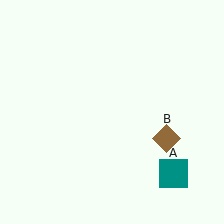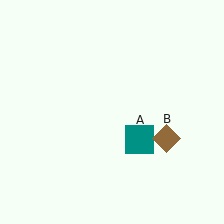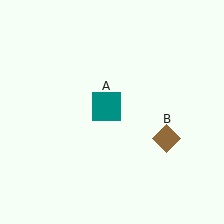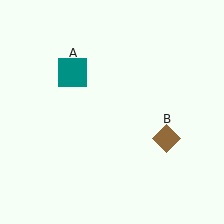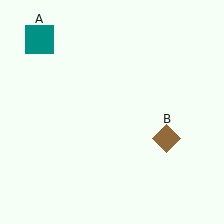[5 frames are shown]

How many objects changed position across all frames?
1 object changed position: teal square (object A).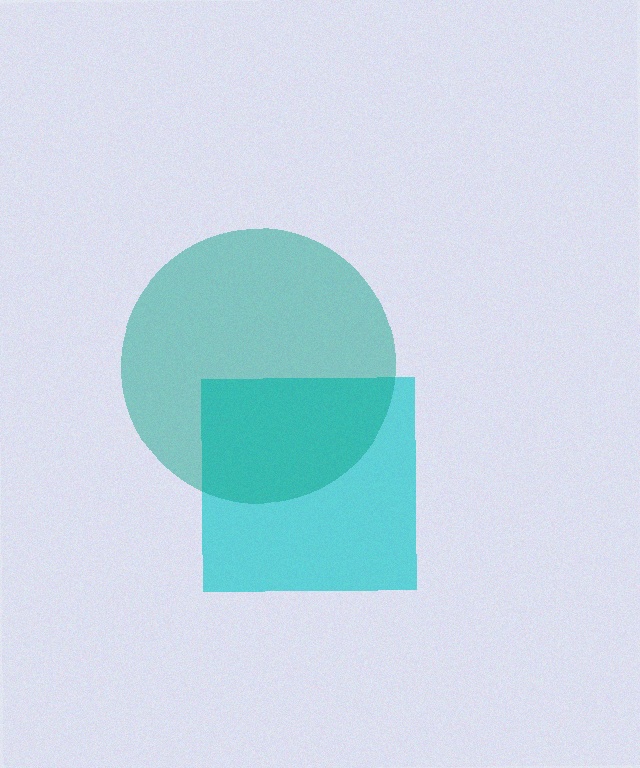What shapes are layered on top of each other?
The layered shapes are: a cyan square, a teal circle.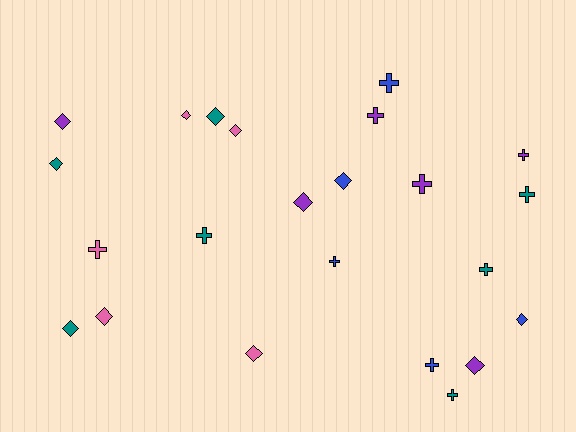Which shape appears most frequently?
Diamond, with 12 objects.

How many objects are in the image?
There are 23 objects.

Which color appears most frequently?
Teal, with 7 objects.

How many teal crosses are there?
There are 4 teal crosses.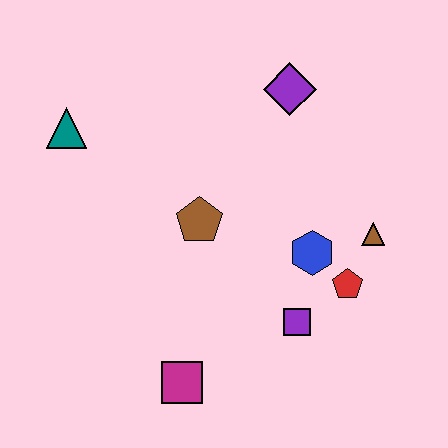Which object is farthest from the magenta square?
The purple diamond is farthest from the magenta square.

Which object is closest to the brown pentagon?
The blue hexagon is closest to the brown pentagon.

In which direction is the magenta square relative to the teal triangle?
The magenta square is below the teal triangle.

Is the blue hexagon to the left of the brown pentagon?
No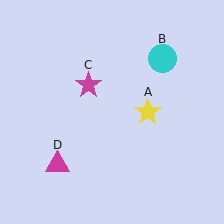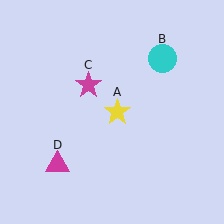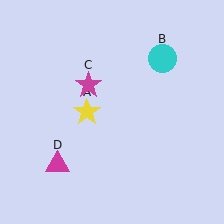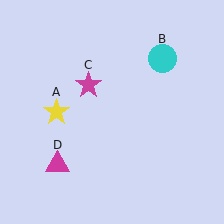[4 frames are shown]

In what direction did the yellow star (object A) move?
The yellow star (object A) moved left.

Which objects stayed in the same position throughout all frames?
Cyan circle (object B) and magenta star (object C) and magenta triangle (object D) remained stationary.